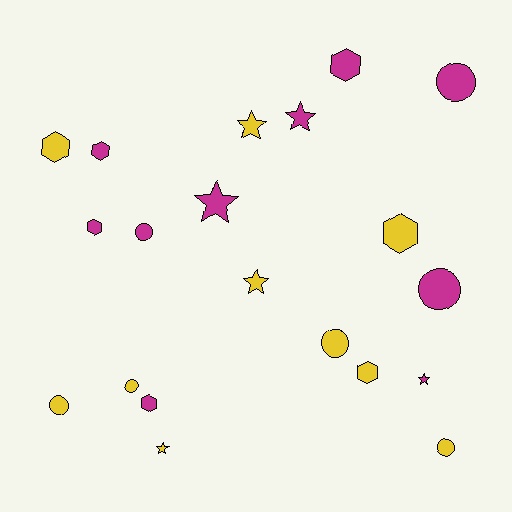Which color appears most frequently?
Yellow, with 10 objects.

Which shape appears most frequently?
Hexagon, with 7 objects.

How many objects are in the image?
There are 20 objects.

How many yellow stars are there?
There are 3 yellow stars.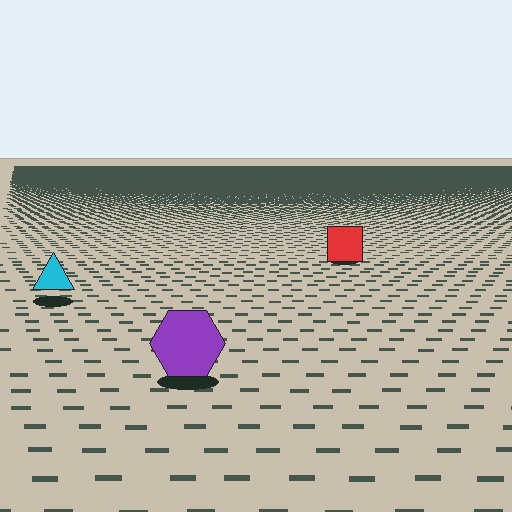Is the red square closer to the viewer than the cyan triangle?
No. The cyan triangle is closer — you can tell from the texture gradient: the ground texture is coarser near it.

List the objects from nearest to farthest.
From nearest to farthest: the purple hexagon, the cyan triangle, the red square.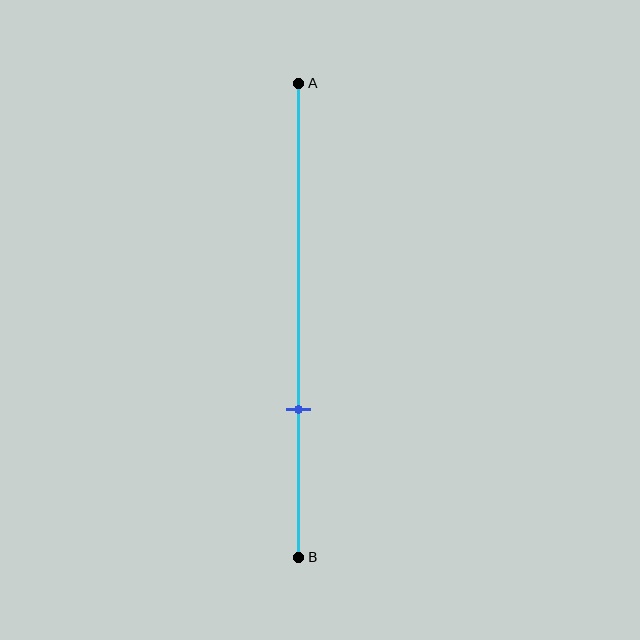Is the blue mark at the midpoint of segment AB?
No, the mark is at about 70% from A, not at the 50% midpoint.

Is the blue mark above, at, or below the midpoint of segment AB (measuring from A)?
The blue mark is below the midpoint of segment AB.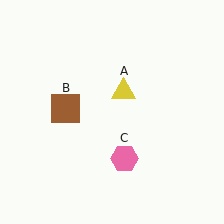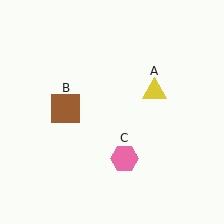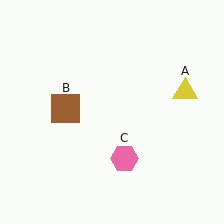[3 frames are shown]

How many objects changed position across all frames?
1 object changed position: yellow triangle (object A).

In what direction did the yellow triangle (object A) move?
The yellow triangle (object A) moved right.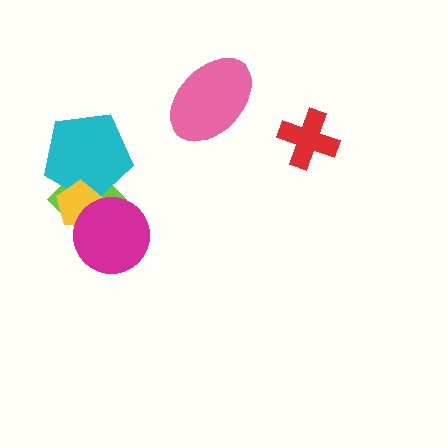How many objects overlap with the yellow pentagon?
3 objects overlap with the yellow pentagon.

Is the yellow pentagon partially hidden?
Yes, it is partially covered by another shape.